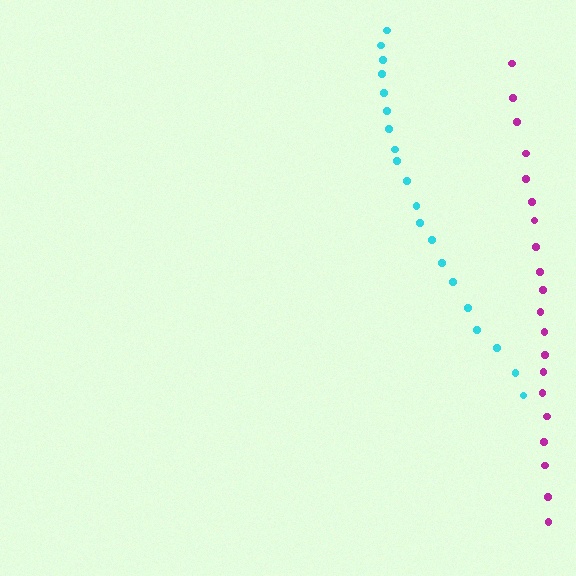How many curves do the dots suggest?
There are 2 distinct paths.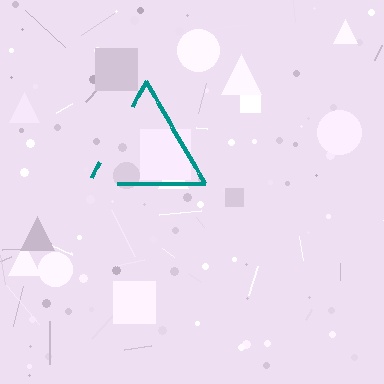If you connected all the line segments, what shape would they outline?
They would outline a triangle.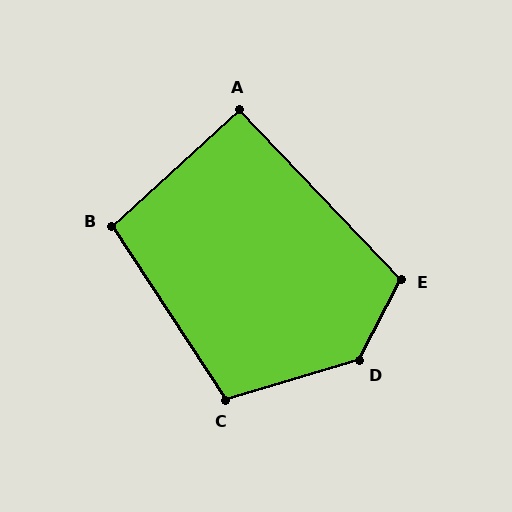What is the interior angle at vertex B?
Approximately 99 degrees (obtuse).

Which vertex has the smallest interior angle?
A, at approximately 91 degrees.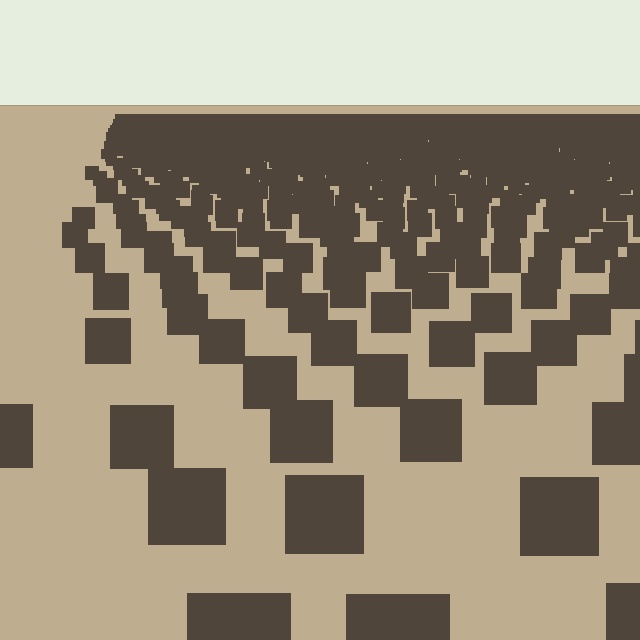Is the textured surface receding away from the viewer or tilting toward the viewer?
The surface is receding away from the viewer. Texture elements get smaller and denser toward the top.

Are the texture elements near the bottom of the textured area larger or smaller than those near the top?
Larger. Near the bottom, elements are closer to the viewer and appear at a bigger on-screen size.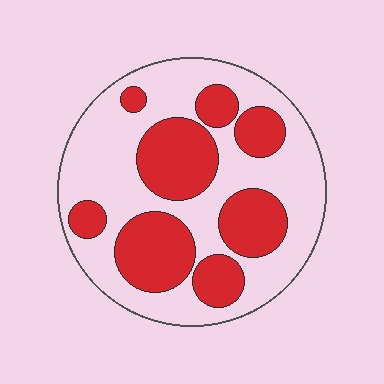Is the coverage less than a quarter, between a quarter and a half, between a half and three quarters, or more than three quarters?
Between a quarter and a half.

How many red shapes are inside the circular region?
8.